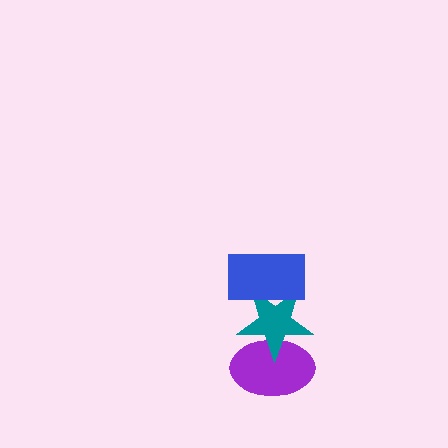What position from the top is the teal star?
The teal star is 2nd from the top.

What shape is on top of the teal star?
The blue rectangle is on top of the teal star.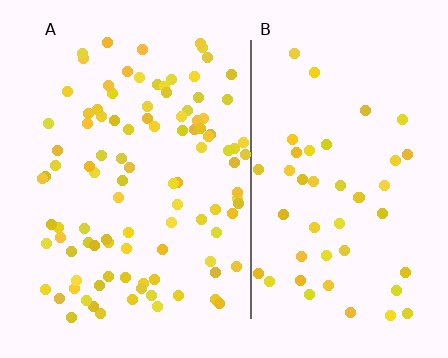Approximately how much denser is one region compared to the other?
Approximately 2.2× — region A over region B.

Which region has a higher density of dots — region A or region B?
A (the left).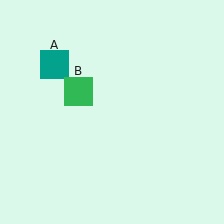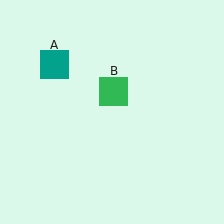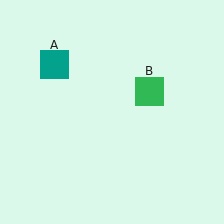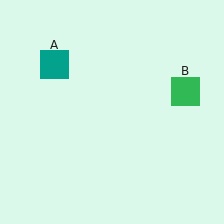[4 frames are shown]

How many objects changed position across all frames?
1 object changed position: green square (object B).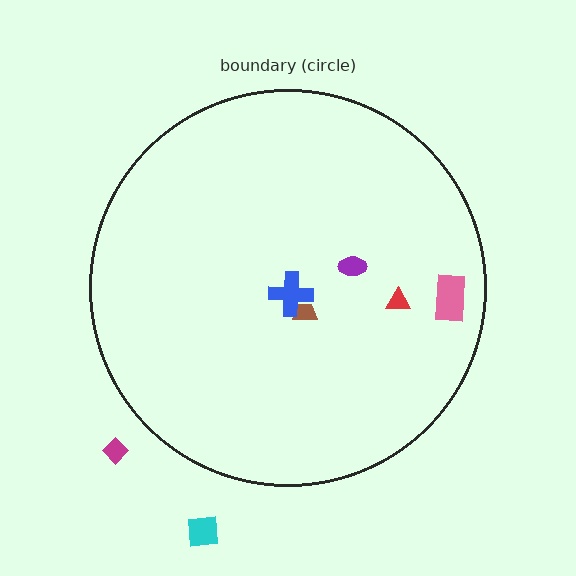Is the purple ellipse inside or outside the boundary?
Inside.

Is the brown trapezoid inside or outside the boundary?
Inside.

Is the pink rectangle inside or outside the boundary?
Inside.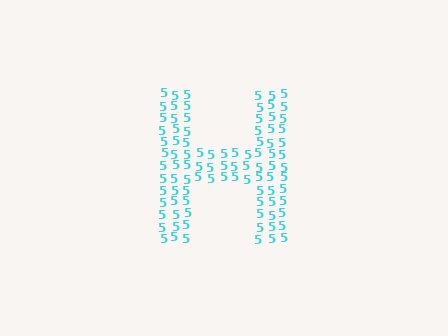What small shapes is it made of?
It is made of small digit 5's.